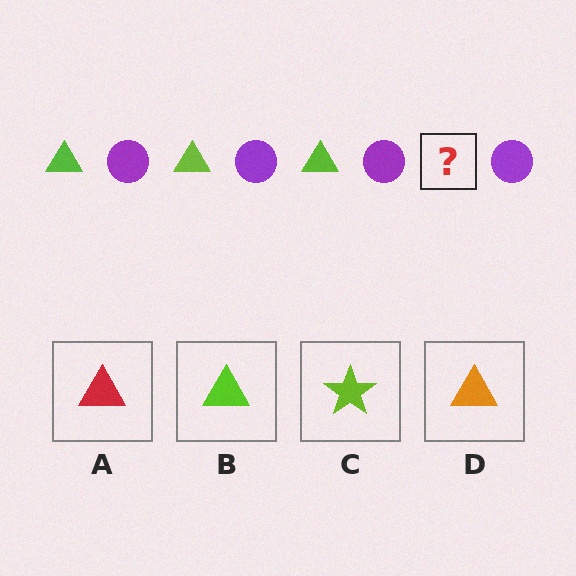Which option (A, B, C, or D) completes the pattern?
B.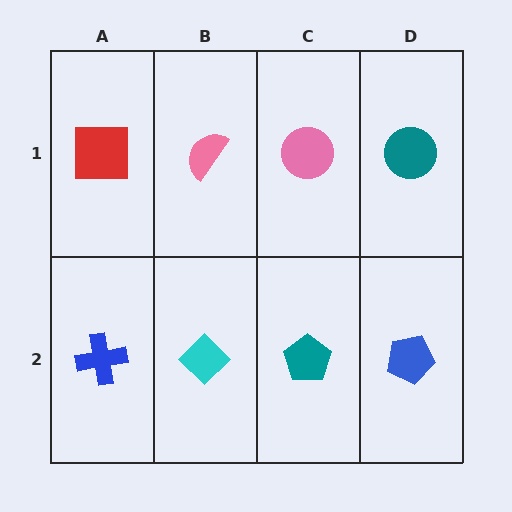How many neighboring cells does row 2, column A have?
2.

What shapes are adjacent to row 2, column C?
A pink circle (row 1, column C), a cyan diamond (row 2, column B), a blue pentagon (row 2, column D).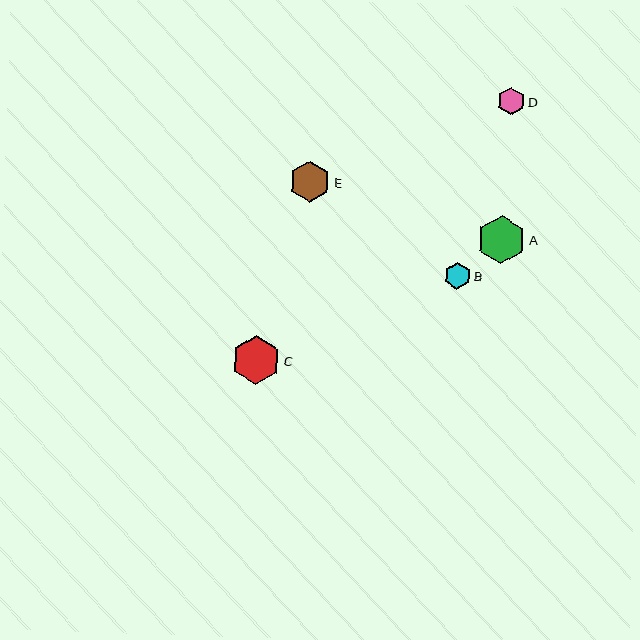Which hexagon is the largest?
Hexagon C is the largest with a size of approximately 49 pixels.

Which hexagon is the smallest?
Hexagon B is the smallest with a size of approximately 26 pixels.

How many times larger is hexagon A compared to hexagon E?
Hexagon A is approximately 1.2 times the size of hexagon E.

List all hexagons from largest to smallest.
From largest to smallest: C, A, E, D, B.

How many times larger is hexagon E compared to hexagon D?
Hexagon E is approximately 1.5 times the size of hexagon D.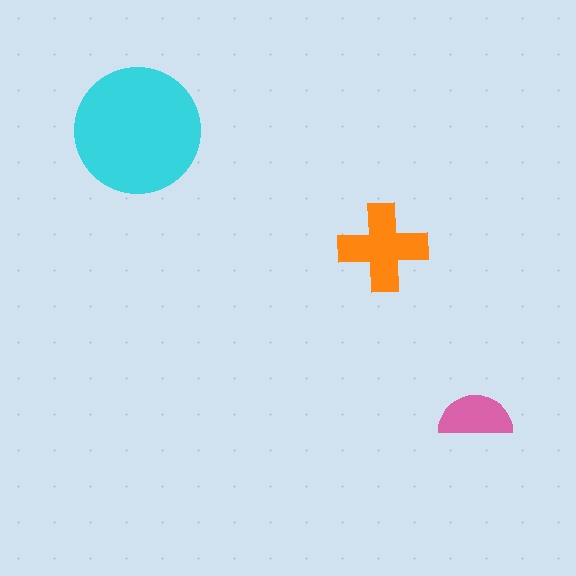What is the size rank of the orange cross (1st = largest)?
2nd.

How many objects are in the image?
There are 3 objects in the image.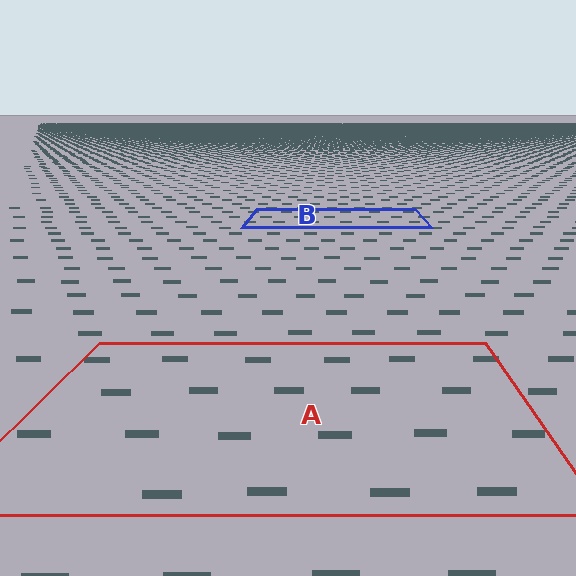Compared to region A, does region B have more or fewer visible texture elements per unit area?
Region B has more texture elements per unit area — they are packed more densely because it is farther away.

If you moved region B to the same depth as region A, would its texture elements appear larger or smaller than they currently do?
They would appear larger. At a closer depth, the same texture elements are projected at a bigger on-screen size.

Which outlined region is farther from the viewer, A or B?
Region B is farther from the viewer — the texture elements inside it appear smaller and more densely packed.